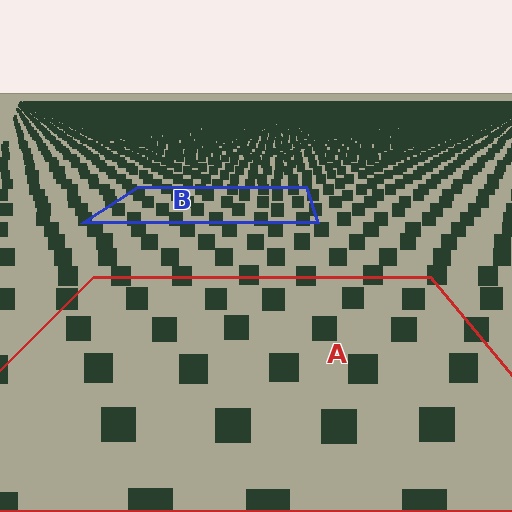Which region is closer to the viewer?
Region A is closer. The texture elements there are larger and more spread out.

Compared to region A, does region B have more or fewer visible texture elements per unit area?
Region B has more texture elements per unit area — they are packed more densely because it is farther away.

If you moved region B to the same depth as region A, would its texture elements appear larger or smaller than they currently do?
They would appear larger. At a closer depth, the same texture elements are projected at a bigger on-screen size.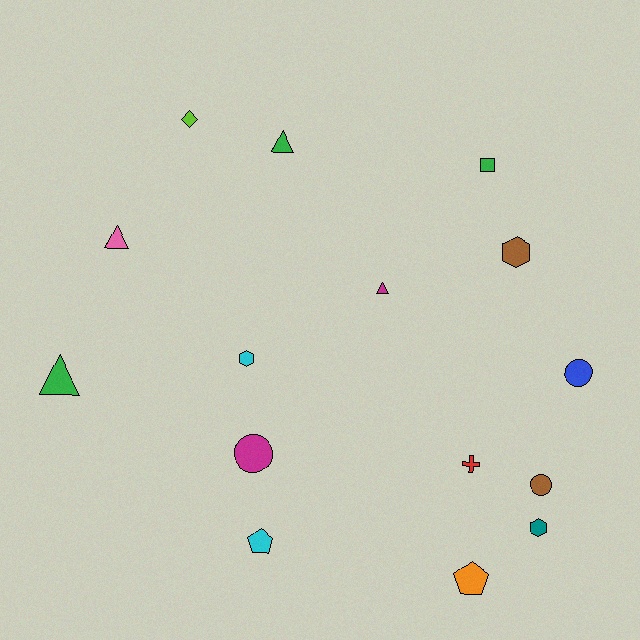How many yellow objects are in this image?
There are no yellow objects.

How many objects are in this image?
There are 15 objects.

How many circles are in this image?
There are 3 circles.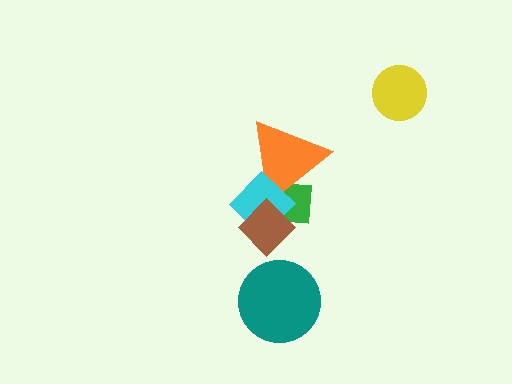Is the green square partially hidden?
Yes, it is partially covered by another shape.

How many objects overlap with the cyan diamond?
3 objects overlap with the cyan diamond.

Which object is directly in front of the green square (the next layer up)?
The orange triangle is directly in front of the green square.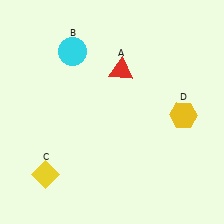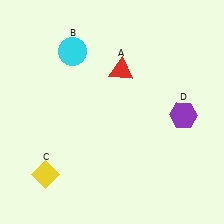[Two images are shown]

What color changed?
The hexagon (D) changed from yellow in Image 1 to purple in Image 2.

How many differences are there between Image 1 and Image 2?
There is 1 difference between the two images.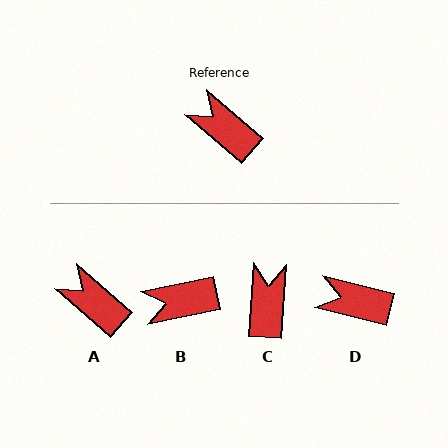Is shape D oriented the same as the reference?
No, it is off by about 27 degrees.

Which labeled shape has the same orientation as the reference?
A.